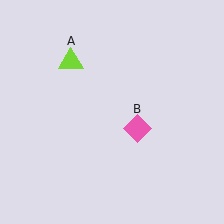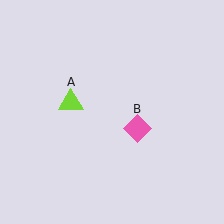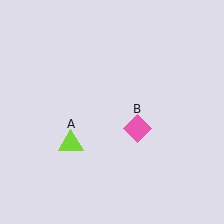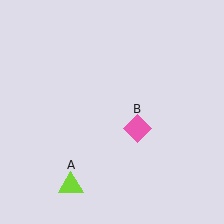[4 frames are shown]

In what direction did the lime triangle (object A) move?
The lime triangle (object A) moved down.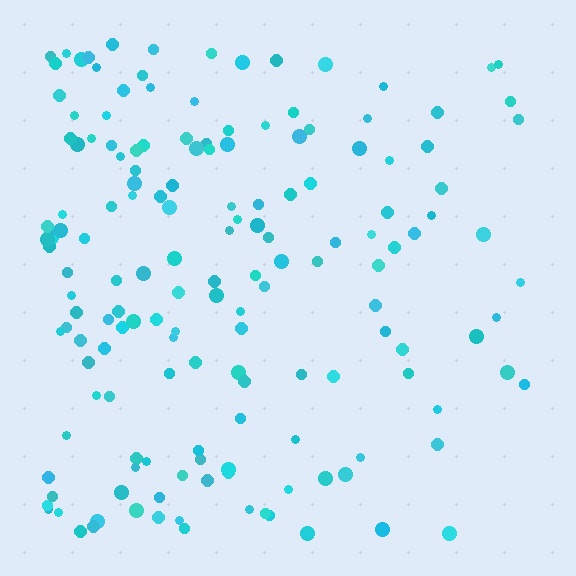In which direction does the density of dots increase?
From right to left, with the left side densest.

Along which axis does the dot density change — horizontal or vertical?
Horizontal.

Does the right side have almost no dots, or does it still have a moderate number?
Still a moderate number, just noticeably fewer than the left.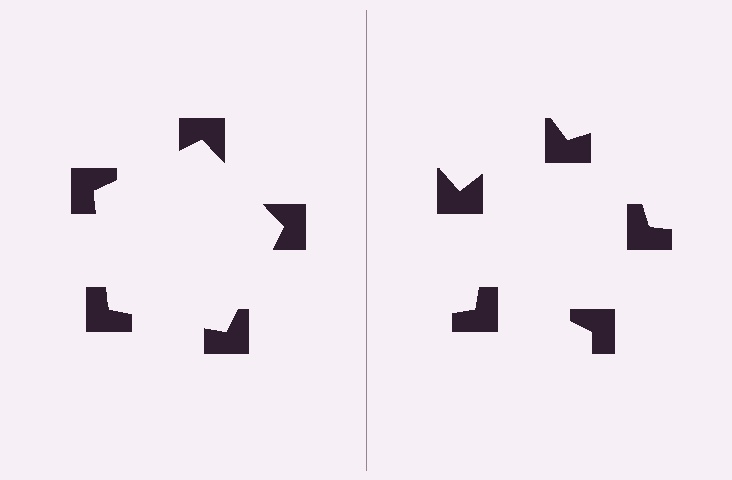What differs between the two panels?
The notched squares are positioned identically on both sides; only the wedge orientations differ. On the left they align to a pentagon; on the right they are misaligned.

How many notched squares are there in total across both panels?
10 — 5 on each side.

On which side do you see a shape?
An illusory pentagon appears on the left side. On the right side the wedge cuts are rotated, so no coherent shape forms.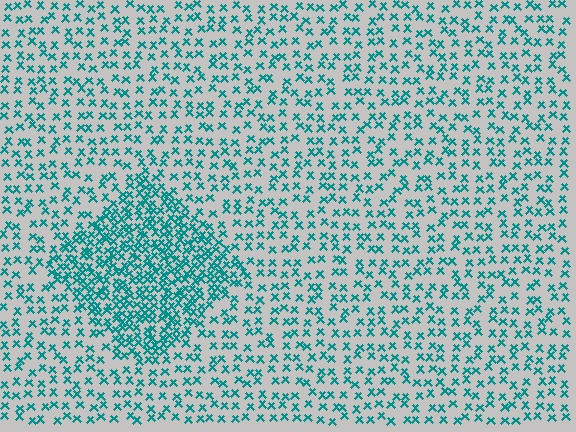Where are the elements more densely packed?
The elements are more densely packed inside the diamond boundary.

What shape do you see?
I see a diamond.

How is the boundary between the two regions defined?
The boundary is defined by a change in element density (approximately 2.3x ratio). All elements are the same color, size, and shape.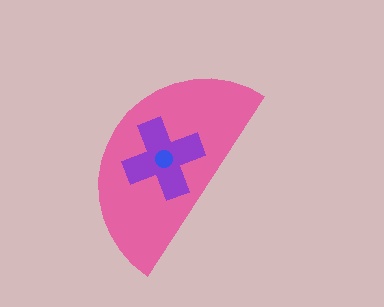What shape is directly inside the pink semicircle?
The purple cross.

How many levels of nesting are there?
3.